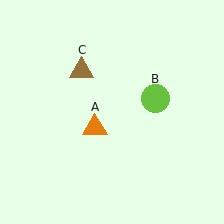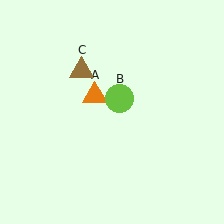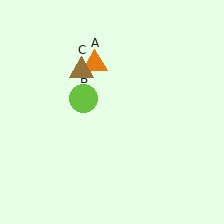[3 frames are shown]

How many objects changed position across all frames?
2 objects changed position: orange triangle (object A), lime circle (object B).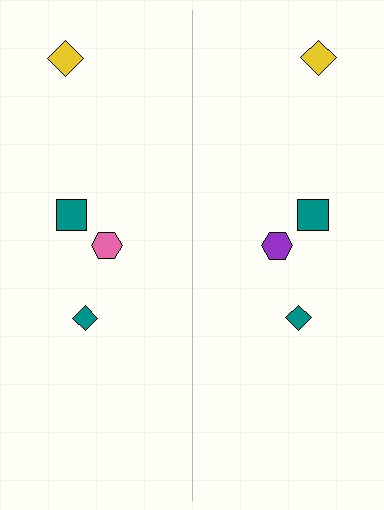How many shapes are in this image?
There are 8 shapes in this image.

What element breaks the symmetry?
The purple hexagon on the right side breaks the symmetry — its mirror counterpart is pink.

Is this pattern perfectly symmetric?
No, the pattern is not perfectly symmetric. The purple hexagon on the right side breaks the symmetry — its mirror counterpart is pink.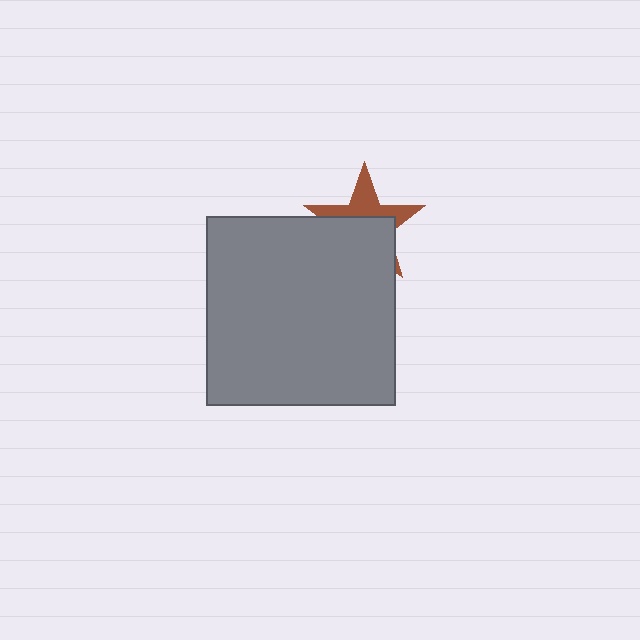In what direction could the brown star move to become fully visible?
The brown star could move up. That would shift it out from behind the gray square entirely.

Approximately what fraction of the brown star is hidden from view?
Roughly 59% of the brown star is hidden behind the gray square.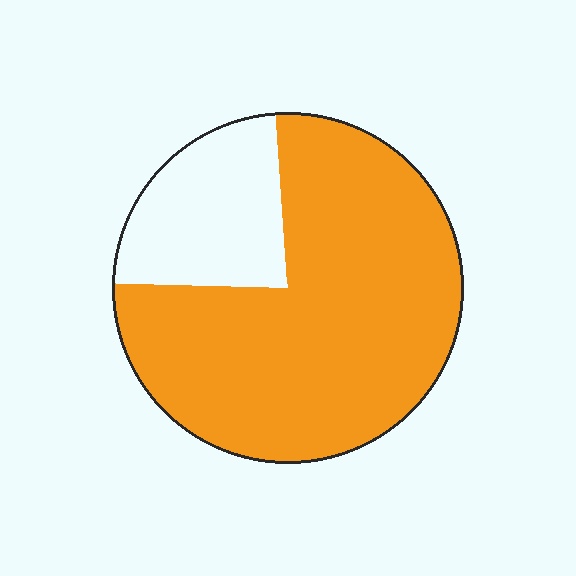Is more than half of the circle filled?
Yes.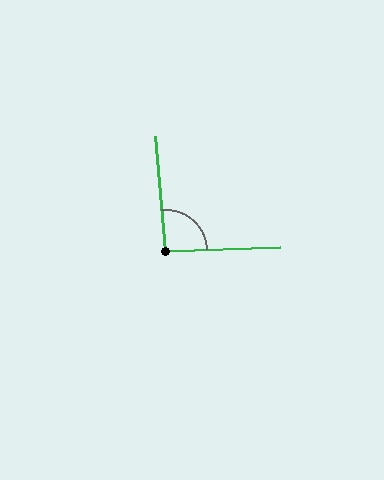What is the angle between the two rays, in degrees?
Approximately 93 degrees.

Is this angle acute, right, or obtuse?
It is approximately a right angle.